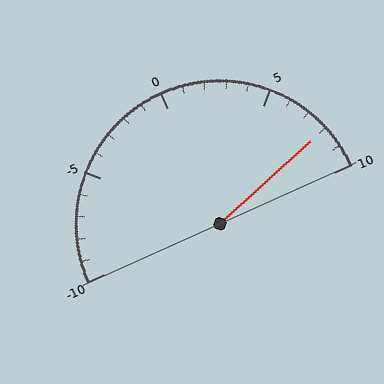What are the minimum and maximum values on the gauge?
The gauge ranges from -10 to 10.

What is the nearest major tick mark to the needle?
The nearest major tick mark is 10.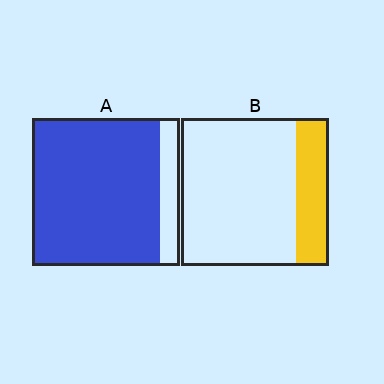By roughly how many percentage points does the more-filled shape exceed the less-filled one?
By roughly 65 percentage points (A over B).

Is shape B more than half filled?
No.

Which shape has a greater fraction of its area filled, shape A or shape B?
Shape A.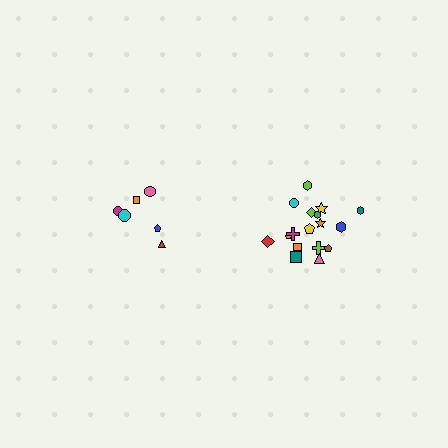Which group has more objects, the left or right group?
The right group.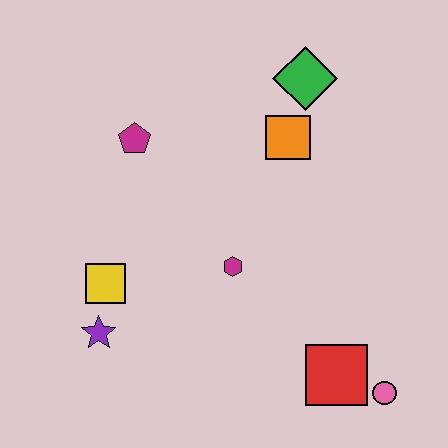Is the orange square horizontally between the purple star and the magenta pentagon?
No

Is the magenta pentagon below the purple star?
No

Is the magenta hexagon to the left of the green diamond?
Yes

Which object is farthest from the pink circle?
The magenta pentagon is farthest from the pink circle.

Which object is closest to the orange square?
The green diamond is closest to the orange square.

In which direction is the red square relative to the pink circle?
The red square is to the left of the pink circle.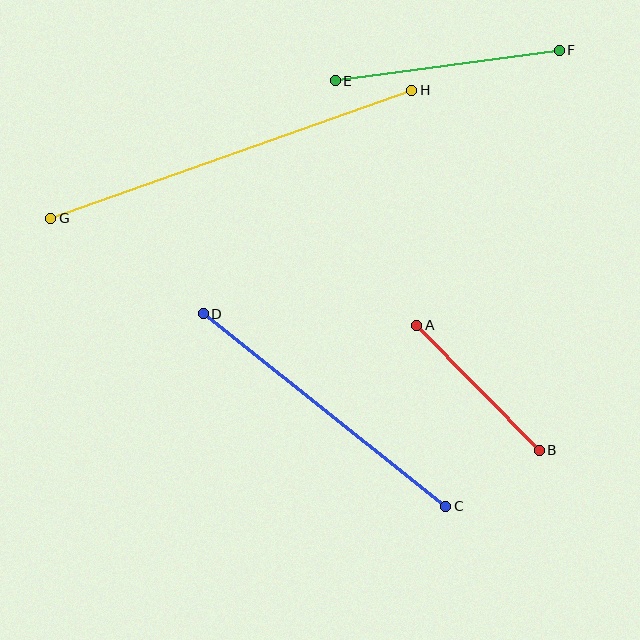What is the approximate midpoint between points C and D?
The midpoint is at approximately (325, 410) pixels.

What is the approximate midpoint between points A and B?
The midpoint is at approximately (478, 388) pixels.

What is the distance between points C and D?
The distance is approximately 309 pixels.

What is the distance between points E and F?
The distance is approximately 226 pixels.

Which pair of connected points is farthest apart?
Points G and H are farthest apart.